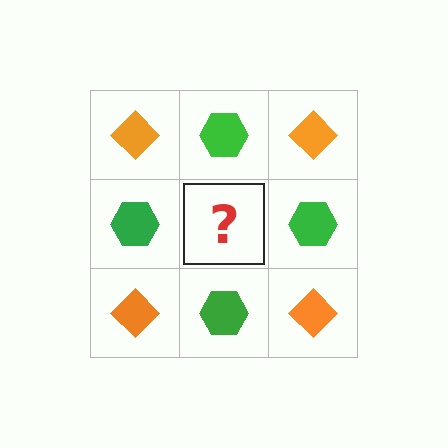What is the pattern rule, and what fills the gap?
The rule is that it alternates orange diamond and green hexagon in a checkerboard pattern. The gap should be filled with an orange diamond.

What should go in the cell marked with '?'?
The missing cell should contain an orange diamond.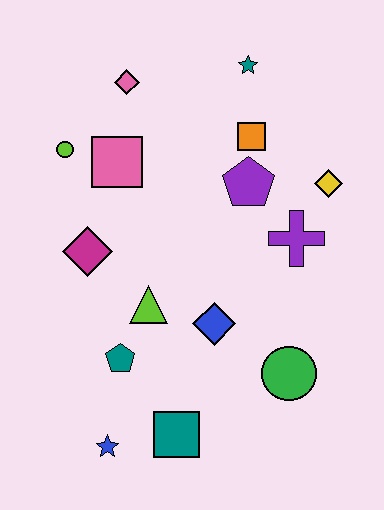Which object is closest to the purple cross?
The yellow diamond is closest to the purple cross.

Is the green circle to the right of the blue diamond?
Yes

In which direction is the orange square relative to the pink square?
The orange square is to the right of the pink square.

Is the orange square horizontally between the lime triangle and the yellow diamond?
Yes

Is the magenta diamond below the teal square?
No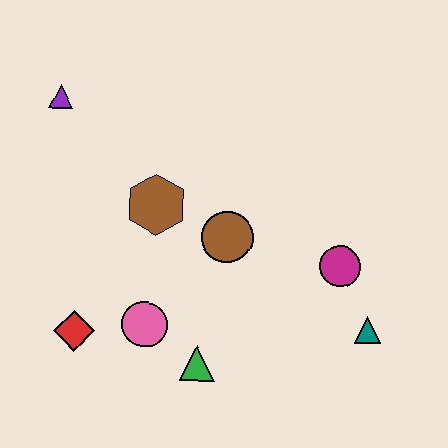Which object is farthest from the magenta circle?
The purple triangle is farthest from the magenta circle.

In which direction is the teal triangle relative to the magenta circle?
The teal triangle is below the magenta circle.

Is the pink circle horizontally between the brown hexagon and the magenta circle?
No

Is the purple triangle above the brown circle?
Yes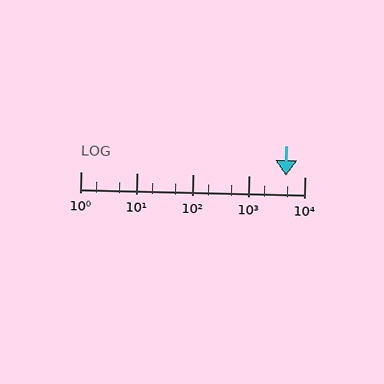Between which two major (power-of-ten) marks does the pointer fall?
The pointer is between 1000 and 10000.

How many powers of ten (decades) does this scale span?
The scale spans 4 decades, from 1 to 10000.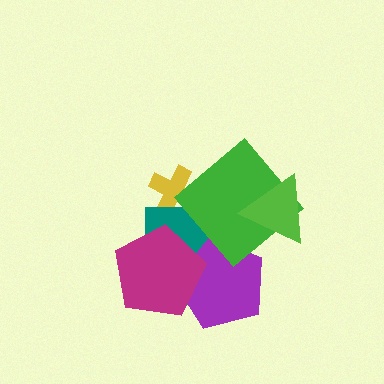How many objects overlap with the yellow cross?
0 objects overlap with the yellow cross.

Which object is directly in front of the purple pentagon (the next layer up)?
The green diamond is directly in front of the purple pentagon.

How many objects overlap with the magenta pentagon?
2 objects overlap with the magenta pentagon.